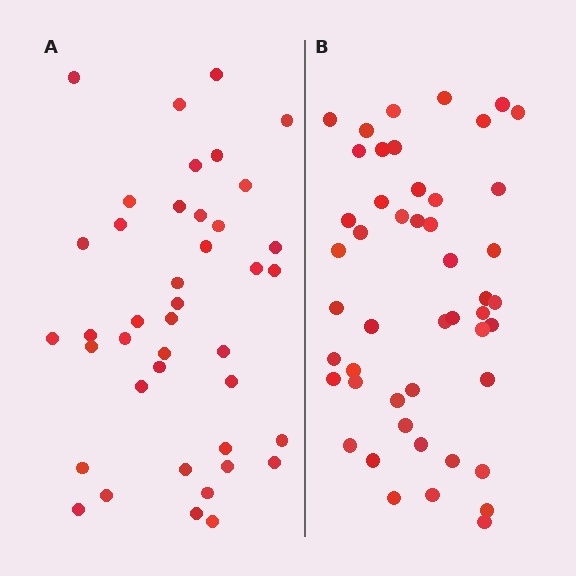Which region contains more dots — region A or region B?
Region B (the right region) has more dots.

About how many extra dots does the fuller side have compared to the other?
Region B has roughly 8 or so more dots than region A.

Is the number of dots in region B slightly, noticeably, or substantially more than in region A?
Region B has only slightly more — the two regions are fairly close. The ratio is roughly 1.2 to 1.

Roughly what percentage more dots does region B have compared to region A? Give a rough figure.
About 15% more.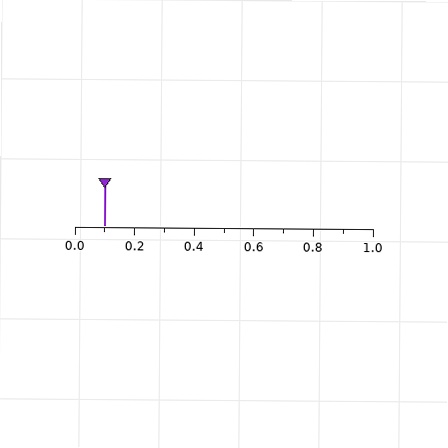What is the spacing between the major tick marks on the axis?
The major ticks are spaced 0.2 apart.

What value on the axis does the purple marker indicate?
The marker indicates approximately 0.1.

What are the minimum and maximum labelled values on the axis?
The axis runs from 0.0 to 1.0.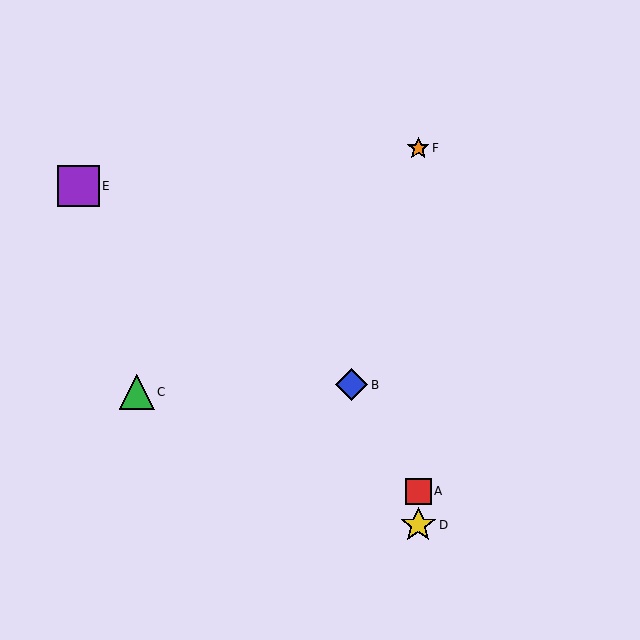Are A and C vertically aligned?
No, A is at x≈418 and C is at x≈137.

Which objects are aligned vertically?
Objects A, D, F are aligned vertically.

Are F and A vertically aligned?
Yes, both are at x≈418.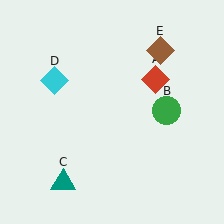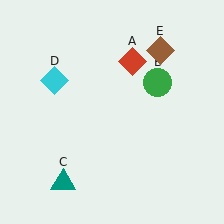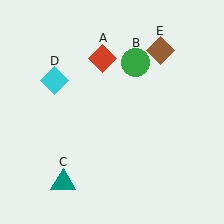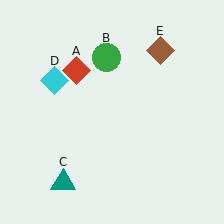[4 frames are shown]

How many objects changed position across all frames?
2 objects changed position: red diamond (object A), green circle (object B).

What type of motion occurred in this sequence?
The red diamond (object A), green circle (object B) rotated counterclockwise around the center of the scene.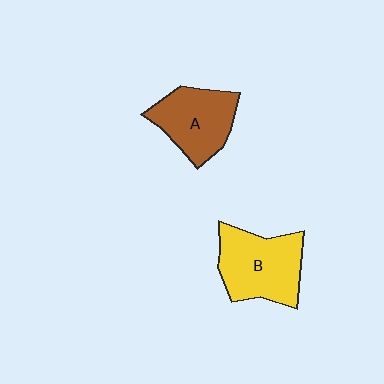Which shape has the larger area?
Shape B (yellow).